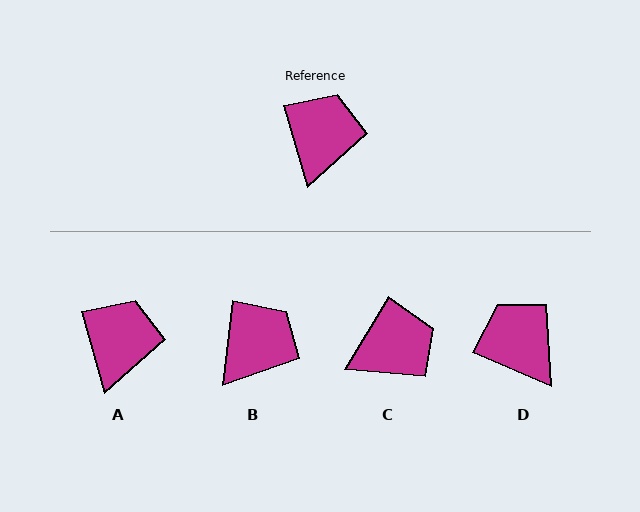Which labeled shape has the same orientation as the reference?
A.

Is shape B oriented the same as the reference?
No, it is off by about 23 degrees.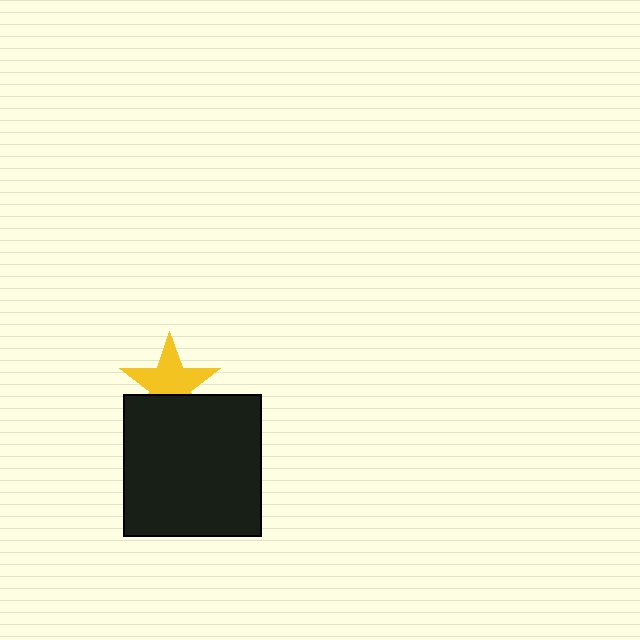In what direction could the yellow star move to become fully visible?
The yellow star could move up. That would shift it out from behind the black rectangle entirely.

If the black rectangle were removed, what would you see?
You would see the complete yellow star.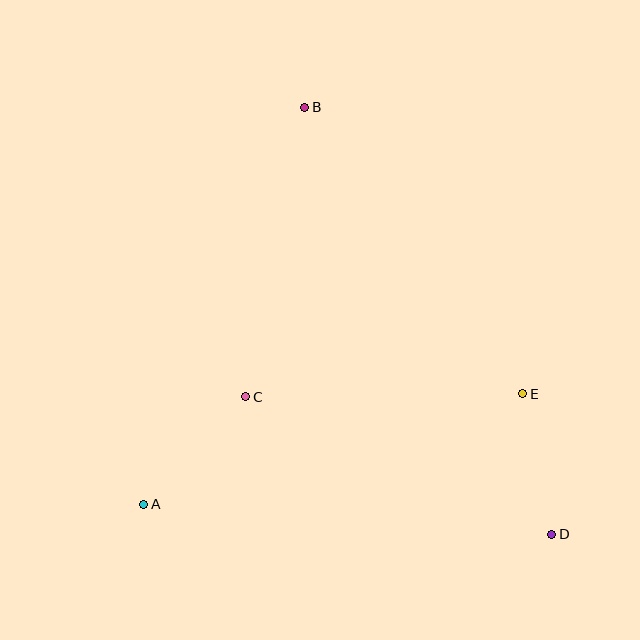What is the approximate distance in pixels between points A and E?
The distance between A and E is approximately 395 pixels.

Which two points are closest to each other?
Points D and E are closest to each other.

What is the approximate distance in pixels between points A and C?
The distance between A and C is approximately 148 pixels.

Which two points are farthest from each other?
Points B and D are farthest from each other.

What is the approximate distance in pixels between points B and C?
The distance between B and C is approximately 296 pixels.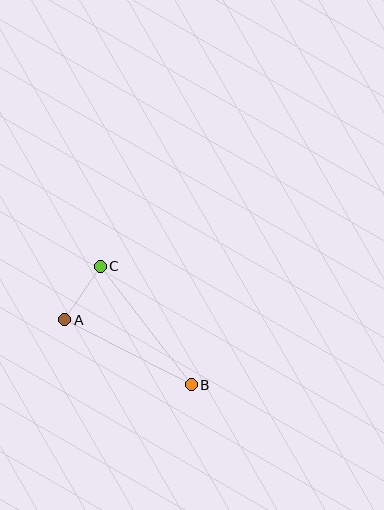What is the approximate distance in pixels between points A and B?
The distance between A and B is approximately 142 pixels.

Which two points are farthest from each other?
Points B and C are farthest from each other.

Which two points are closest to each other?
Points A and C are closest to each other.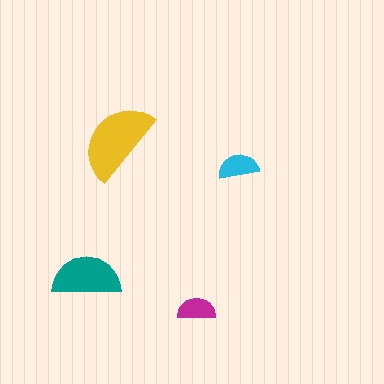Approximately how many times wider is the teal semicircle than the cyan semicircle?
About 1.5 times wider.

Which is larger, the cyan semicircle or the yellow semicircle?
The yellow one.